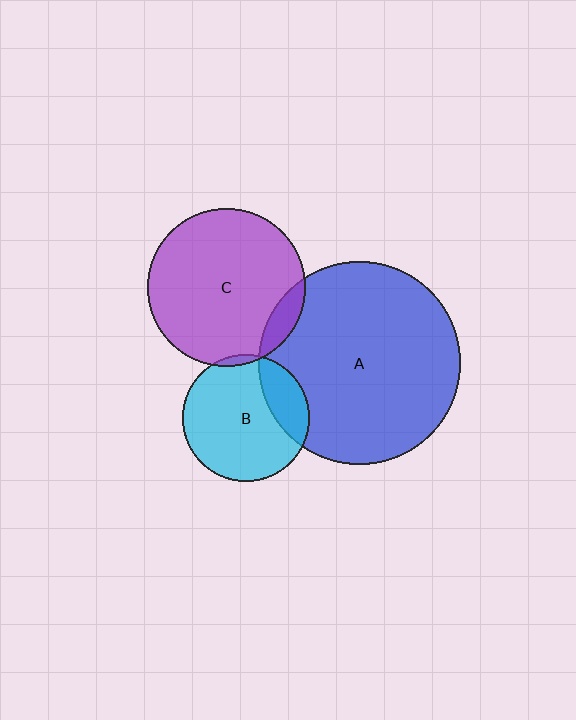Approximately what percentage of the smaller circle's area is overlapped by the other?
Approximately 20%.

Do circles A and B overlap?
Yes.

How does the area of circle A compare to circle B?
Approximately 2.6 times.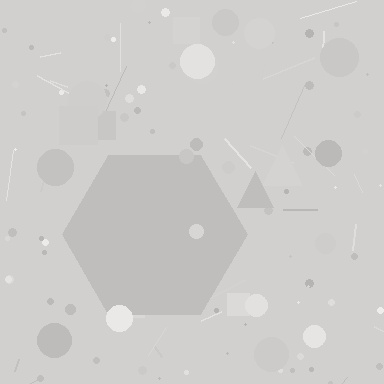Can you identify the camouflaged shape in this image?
The camouflaged shape is a hexagon.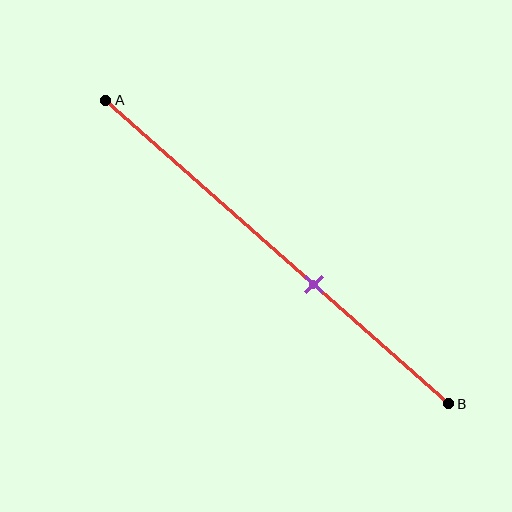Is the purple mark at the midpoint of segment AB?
No, the mark is at about 60% from A, not at the 50% midpoint.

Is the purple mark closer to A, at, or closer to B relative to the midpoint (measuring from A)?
The purple mark is closer to point B than the midpoint of segment AB.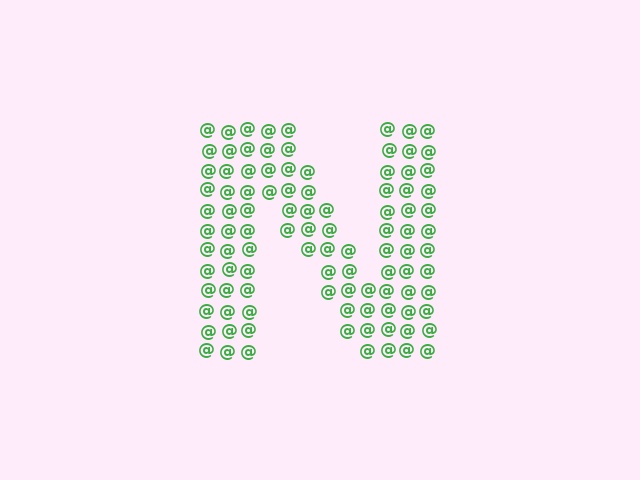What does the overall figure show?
The overall figure shows the letter N.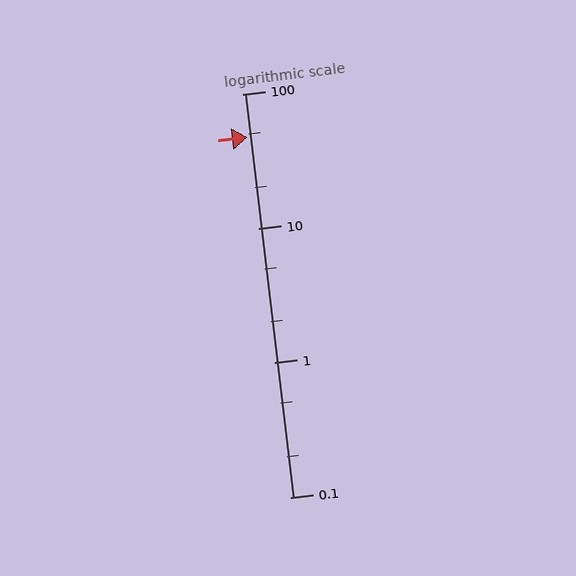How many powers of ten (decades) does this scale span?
The scale spans 3 decades, from 0.1 to 100.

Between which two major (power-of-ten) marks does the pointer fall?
The pointer is between 10 and 100.